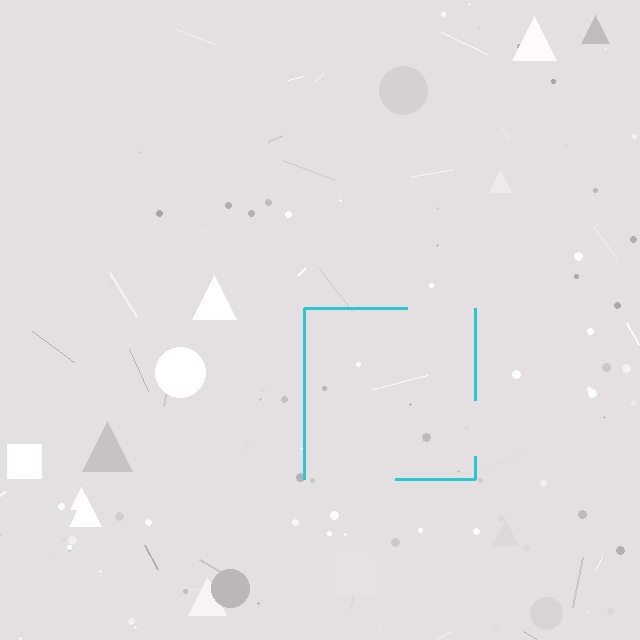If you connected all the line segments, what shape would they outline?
They would outline a square.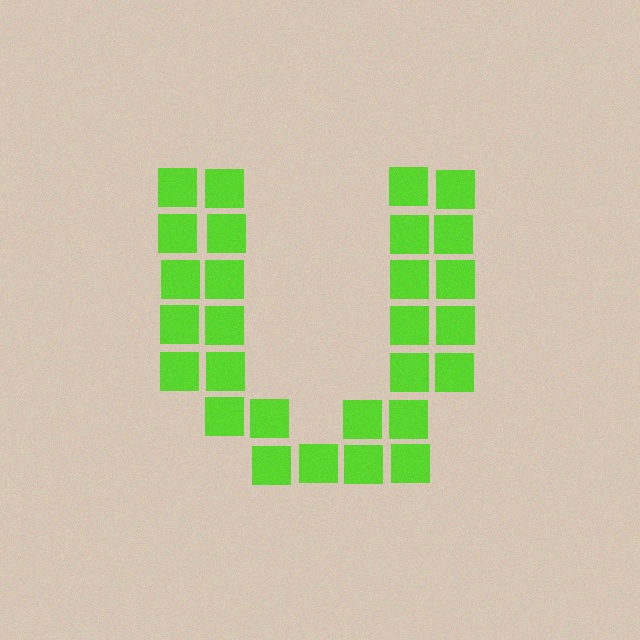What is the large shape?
The large shape is the letter U.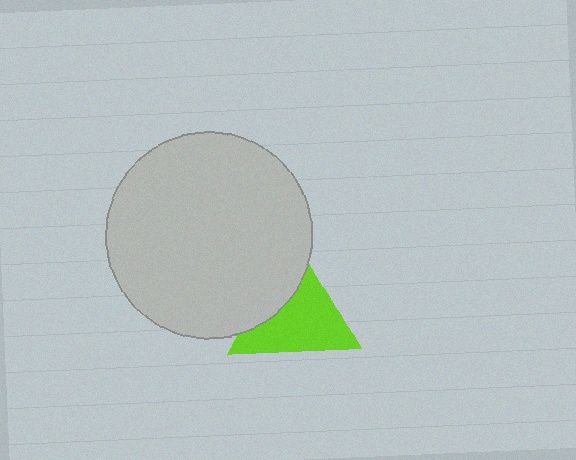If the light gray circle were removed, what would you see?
You would see the complete lime triangle.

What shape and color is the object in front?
The object in front is a light gray circle.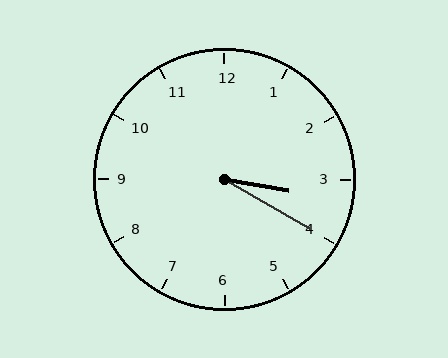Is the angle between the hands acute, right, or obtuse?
It is acute.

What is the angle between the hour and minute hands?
Approximately 20 degrees.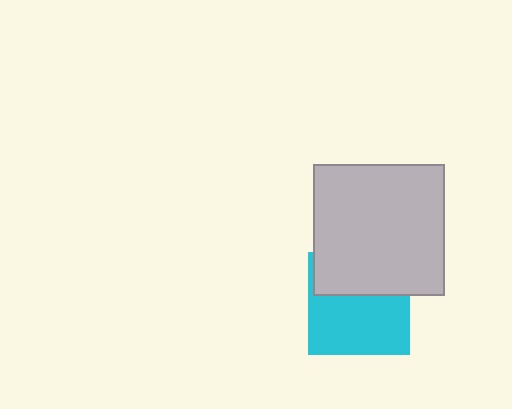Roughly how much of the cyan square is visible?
About half of it is visible (roughly 60%).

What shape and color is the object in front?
The object in front is a light gray square.